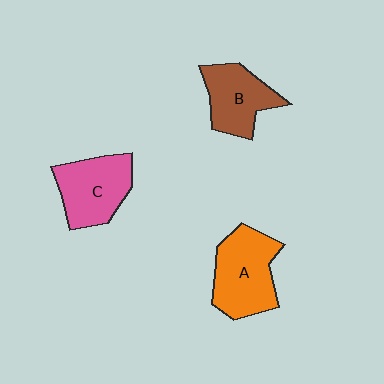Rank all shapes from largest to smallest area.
From largest to smallest: A (orange), C (pink), B (brown).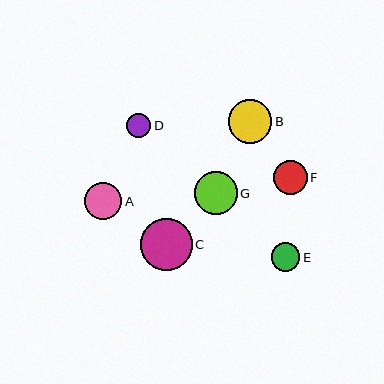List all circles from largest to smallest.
From largest to smallest: C, B, G, A, F, E, D.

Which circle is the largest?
Circle C is the largest with a size of approximately 52 pixels.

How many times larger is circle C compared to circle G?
Circle C is approximately 1.2 times the size of circle G.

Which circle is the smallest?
Circle D is the smallest with a size of approximately 24 pixels.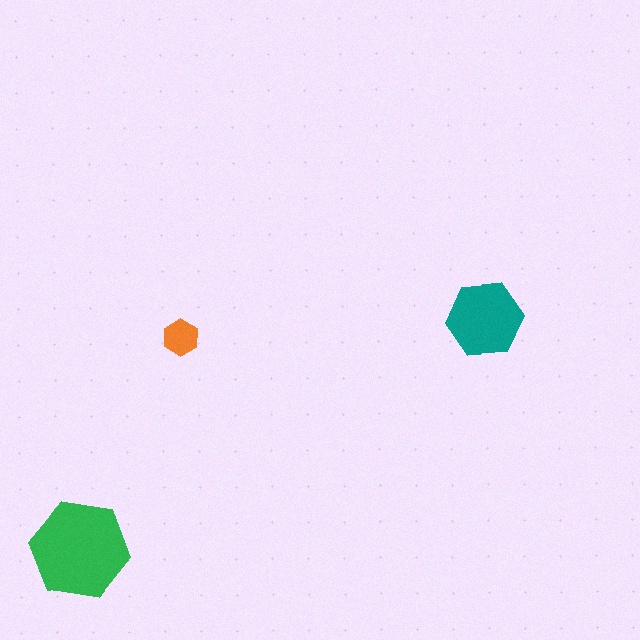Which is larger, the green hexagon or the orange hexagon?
The green one.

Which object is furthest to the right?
The teal hexagon is rightmost.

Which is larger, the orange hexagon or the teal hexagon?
The teal one.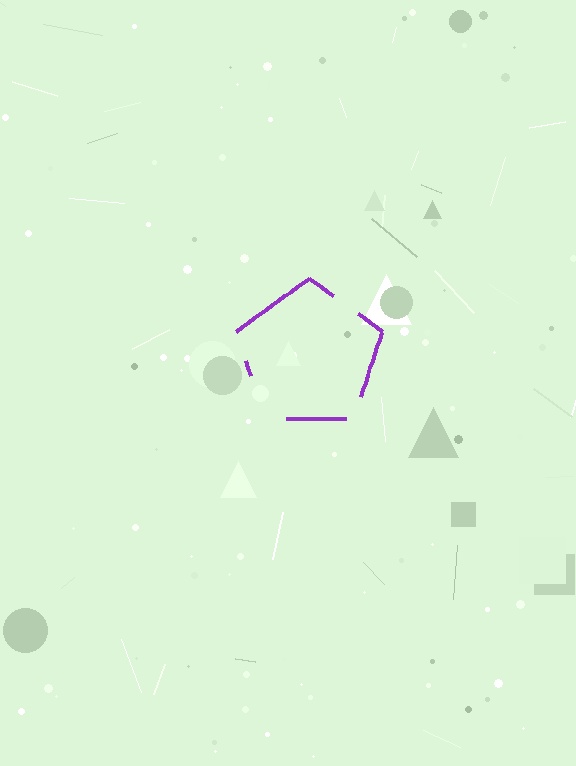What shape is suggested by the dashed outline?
The dashed outline suggests a pentagon.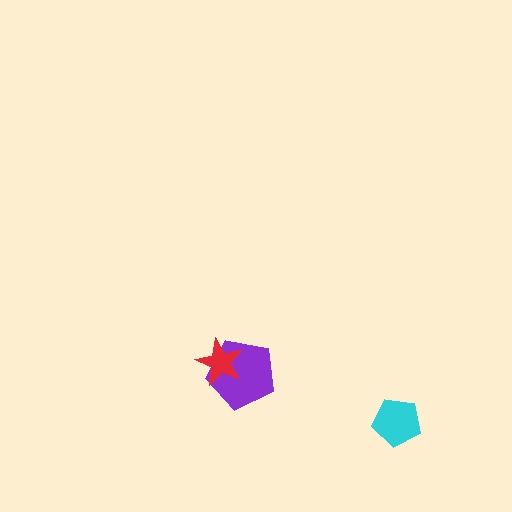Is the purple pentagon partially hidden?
Yes, it is partially covered by another shape.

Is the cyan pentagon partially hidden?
No, no other shape covers it.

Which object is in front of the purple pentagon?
The red star is in front of the purple pentagon.